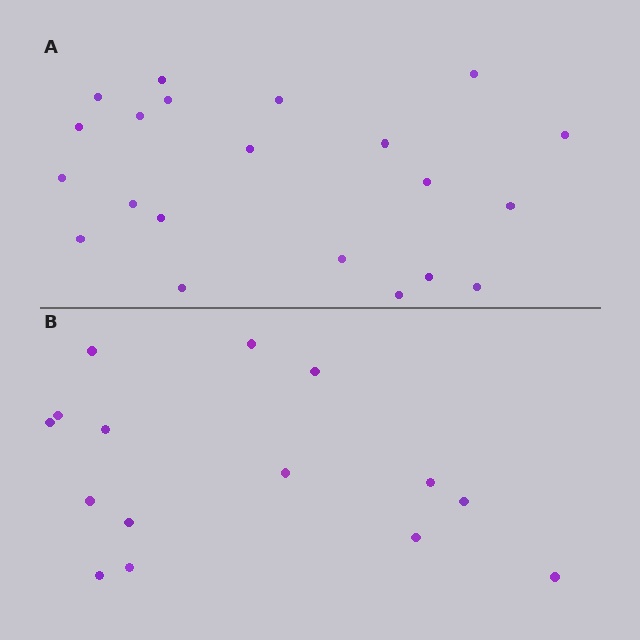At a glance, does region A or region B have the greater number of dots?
Region A (the top region) has more dots.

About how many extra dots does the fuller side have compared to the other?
Region A has about 6 more dots than region B.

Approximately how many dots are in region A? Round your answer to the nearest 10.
About 20 dots. (The exact count is 21, which rounds to 20.)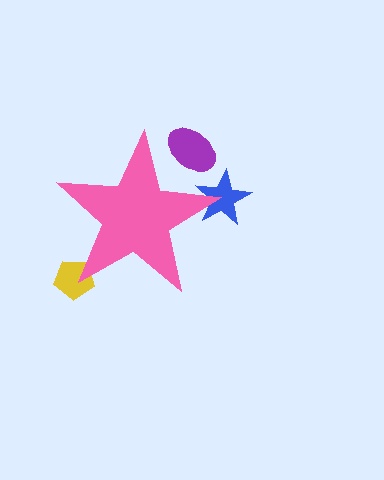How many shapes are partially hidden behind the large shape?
3 shapes are partially hidden.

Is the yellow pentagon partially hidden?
Yes, the yellow pentagon is partially hidden behind the pink star.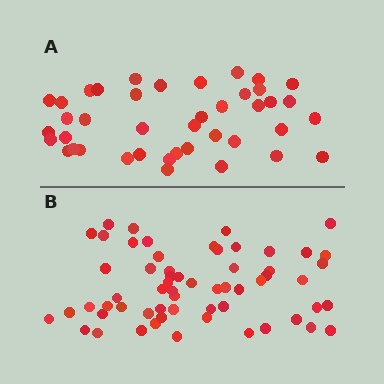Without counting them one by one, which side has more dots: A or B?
Region B (the bottom region) has more dots.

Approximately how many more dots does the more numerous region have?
Region B has approximately 20 more dots than region A.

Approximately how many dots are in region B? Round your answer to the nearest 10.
About 60 dots.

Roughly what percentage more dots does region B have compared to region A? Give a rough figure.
About 45% more.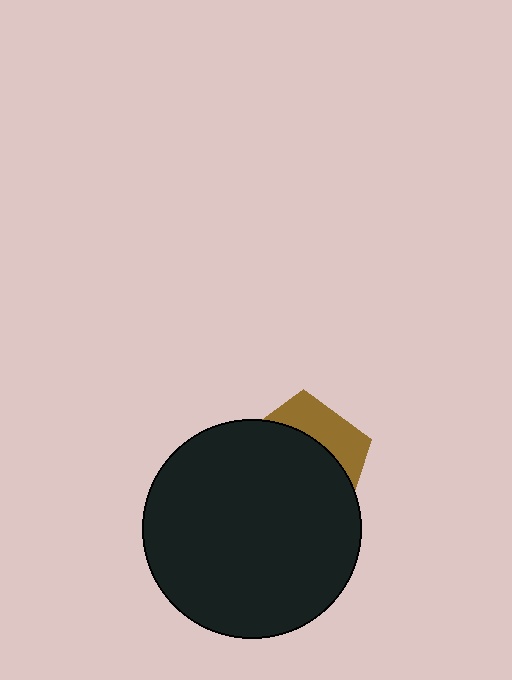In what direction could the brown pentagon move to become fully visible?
The brown pentagon could move up. That would shift it out from behind the black circle entirely.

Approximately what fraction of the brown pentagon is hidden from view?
Roughly 70% of the brown pentagon is hidden behind the black circle.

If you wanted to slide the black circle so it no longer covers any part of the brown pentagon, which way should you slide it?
Slide it down — that is the most direct way to separate the two shapes.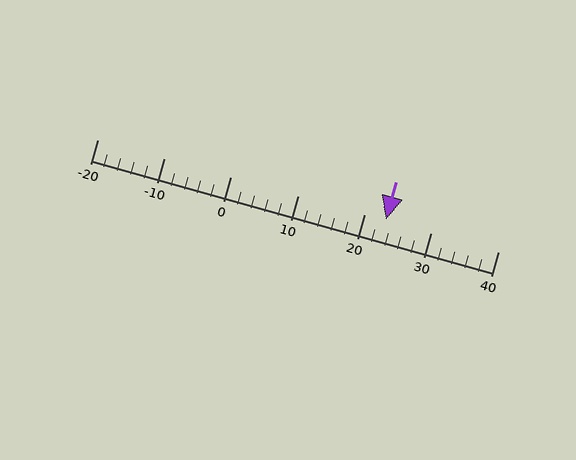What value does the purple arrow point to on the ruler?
The purple arrow points to approximately 23.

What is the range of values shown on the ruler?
The ruler shows values from -20 to 40.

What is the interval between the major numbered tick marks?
The major tick marks are spaced 10 units apart.